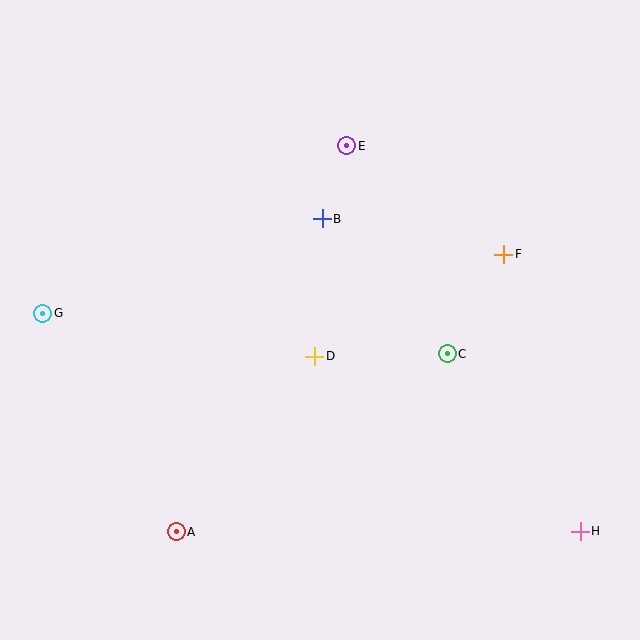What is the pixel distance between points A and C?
The distance between A and C is 324 pixels.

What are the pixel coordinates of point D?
Point D is at (315, 356).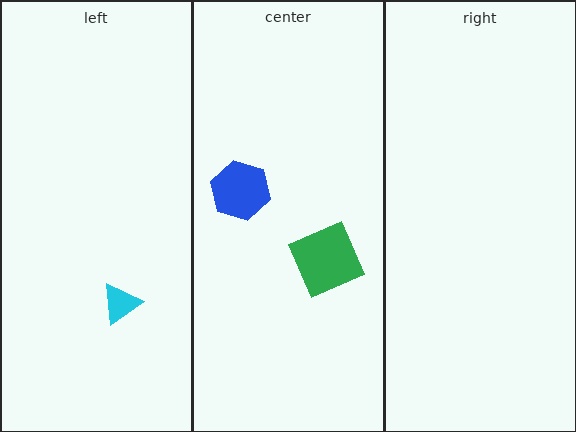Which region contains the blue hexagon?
The center region.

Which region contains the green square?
The center region.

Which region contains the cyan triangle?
The left region.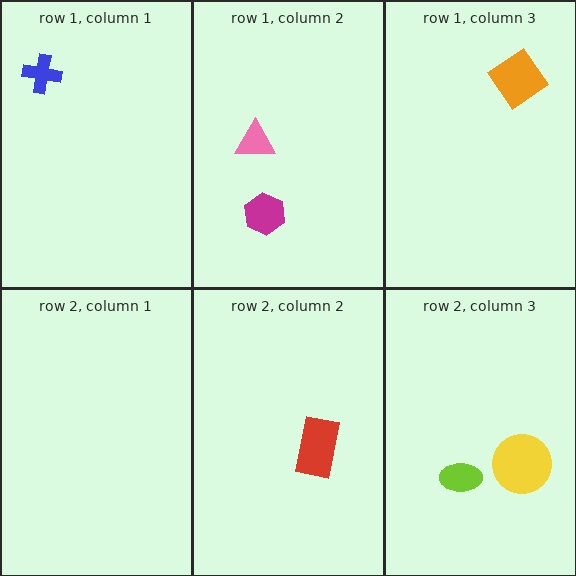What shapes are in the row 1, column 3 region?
The orange diamond.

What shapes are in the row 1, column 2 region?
The magenta hexagon, the pink triangle.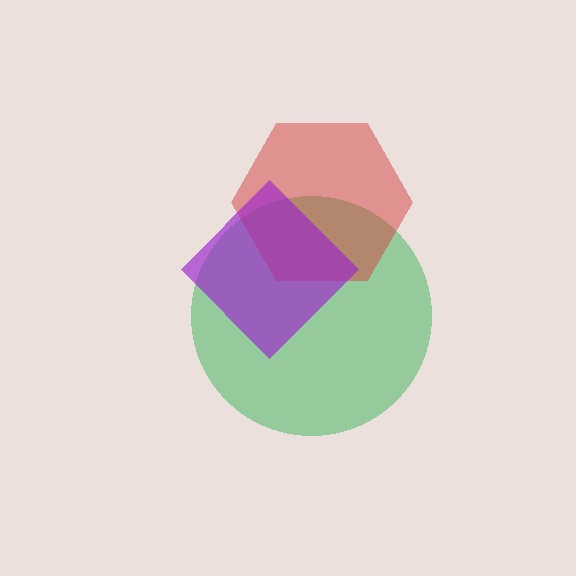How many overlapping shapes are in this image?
There are 3 overlapping shapes in the image.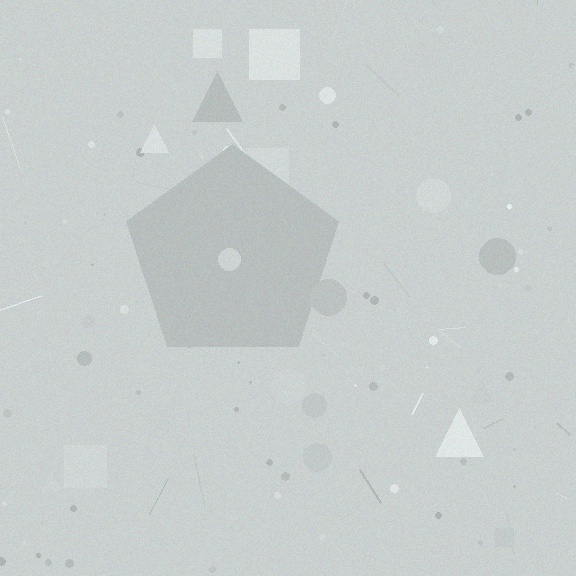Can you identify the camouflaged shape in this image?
The camouflaged shape is a pentagon.